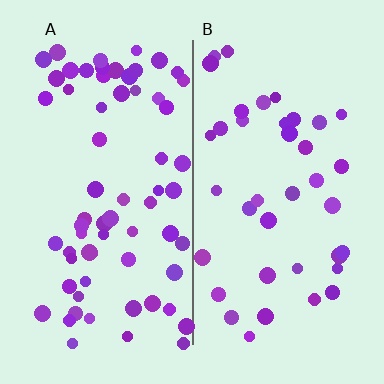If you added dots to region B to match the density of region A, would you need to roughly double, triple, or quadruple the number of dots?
Approximately double.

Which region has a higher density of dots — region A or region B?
A (the left).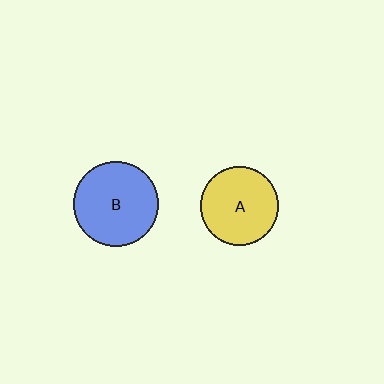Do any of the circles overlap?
No, none of the circles overlap.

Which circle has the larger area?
Circle B (blue).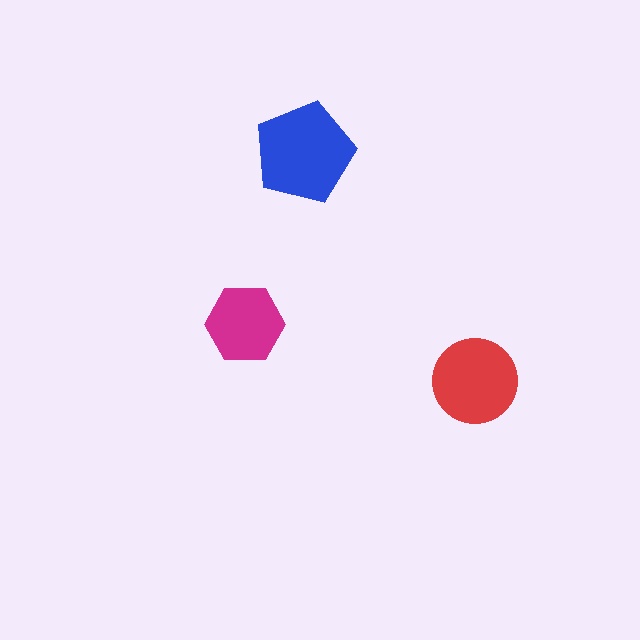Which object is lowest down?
The red circle is bottommost.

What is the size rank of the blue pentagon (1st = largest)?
1st.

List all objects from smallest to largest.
The magenta hexagon, the red circle, the blue pentagon.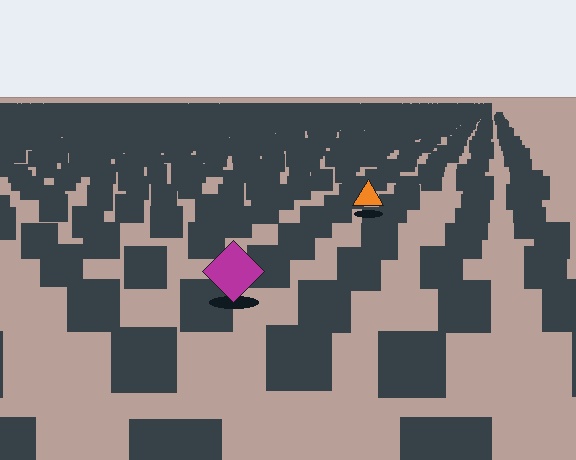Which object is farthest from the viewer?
The orange triangle is farthest from the viewer. It appears smaller and the ground texture around it is denser.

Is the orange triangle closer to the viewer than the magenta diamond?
No. The magenta diamond is closer — you can tell from the texture gradient: the ground texture is coarser near it.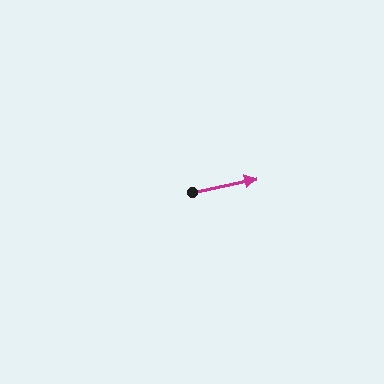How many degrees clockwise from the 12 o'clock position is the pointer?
Approximately 78 degrees.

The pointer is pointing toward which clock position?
Roughly 3 o'clock.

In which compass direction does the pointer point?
East.